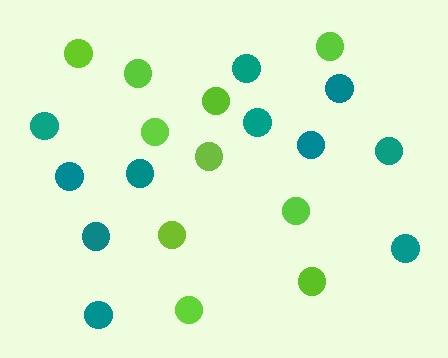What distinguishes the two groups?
There are 2 groups: one group of teal circles (11) and one group of lime circles (10).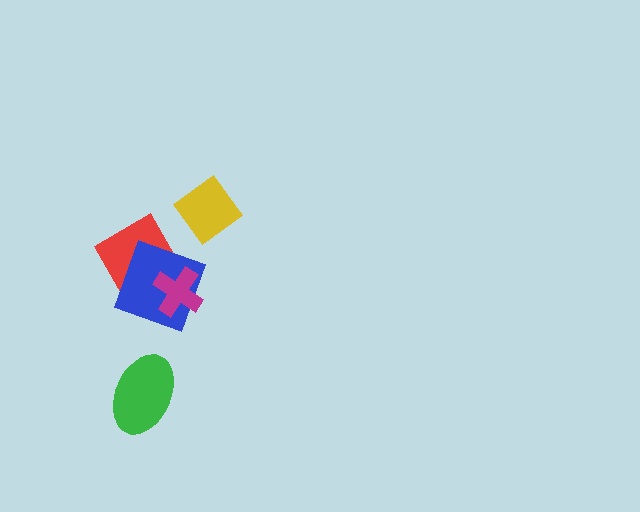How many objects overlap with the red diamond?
1 object overlaps with the red diamond.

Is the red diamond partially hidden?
Yes, it is partially covered by another shape.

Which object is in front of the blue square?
The magenta cross is in front of the blue square.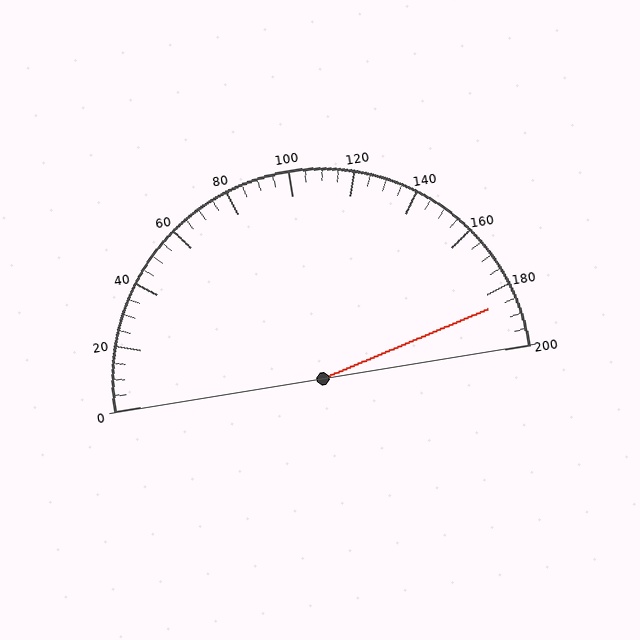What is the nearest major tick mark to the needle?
The nearest major tick mark is 180.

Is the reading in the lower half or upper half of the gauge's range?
The reading is in the upper half of the range (0 to 200).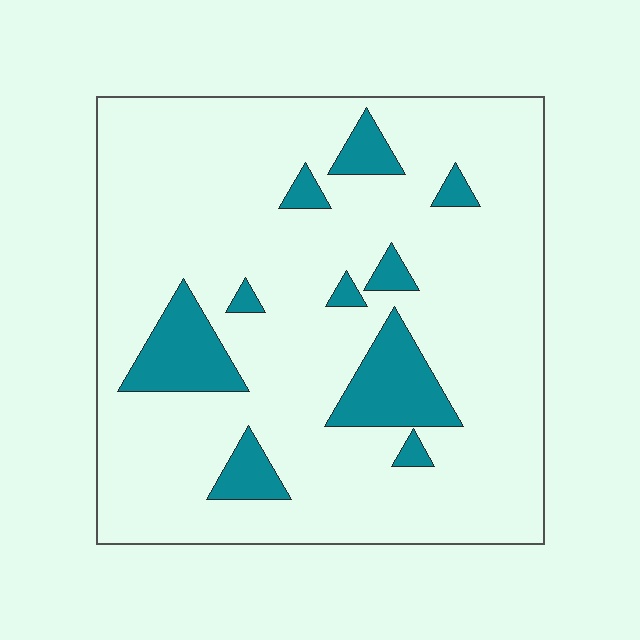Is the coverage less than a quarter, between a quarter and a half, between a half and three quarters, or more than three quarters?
Less than a quarter.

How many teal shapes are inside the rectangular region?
10.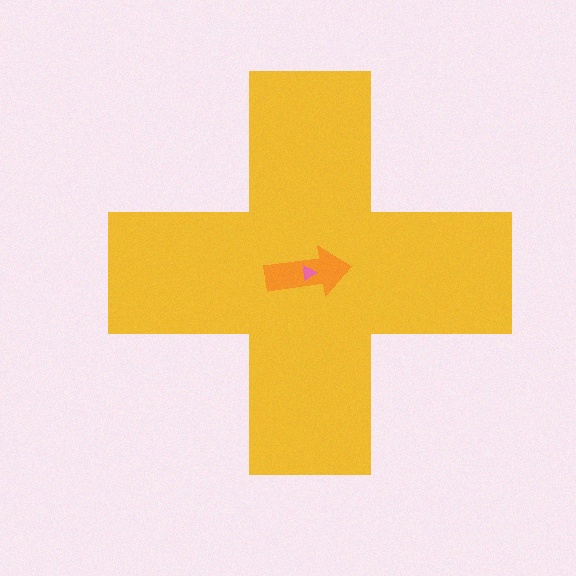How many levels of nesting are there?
3.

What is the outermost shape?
The yellow cross.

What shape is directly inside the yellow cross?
The orange arrow.